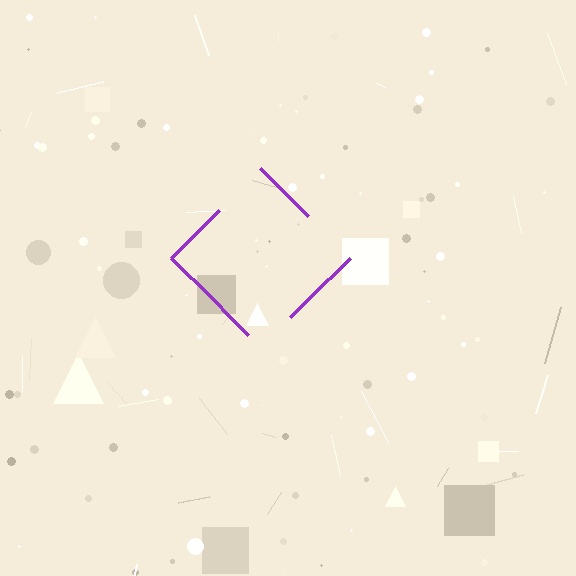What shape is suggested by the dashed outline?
The dashed outline suggests a diamond.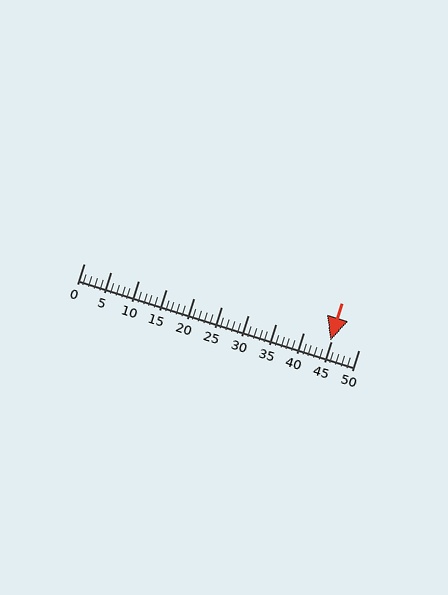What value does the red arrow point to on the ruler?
The red arrow points to approximately 45.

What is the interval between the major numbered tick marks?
The major tick marks are spaced 5 units apart.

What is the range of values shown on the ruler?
The ruler shows values from 0 to 50.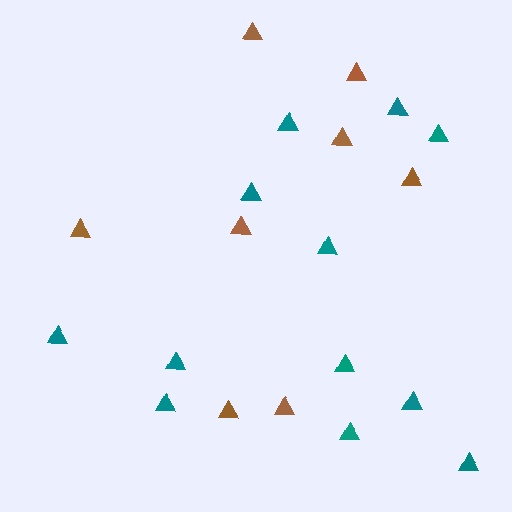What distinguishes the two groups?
There are 2 groups: one group of teal triangles (12) and one group of brown triangles (8).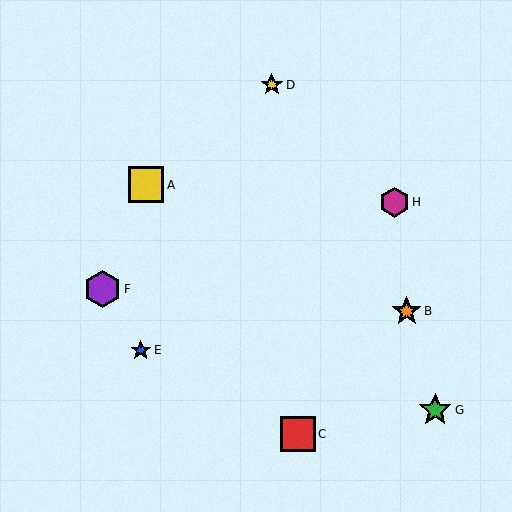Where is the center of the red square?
The center of the red square is at (298, 434).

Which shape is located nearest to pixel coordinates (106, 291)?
The purple hexagon (labeled F) at (103, 289) is nearest to that location.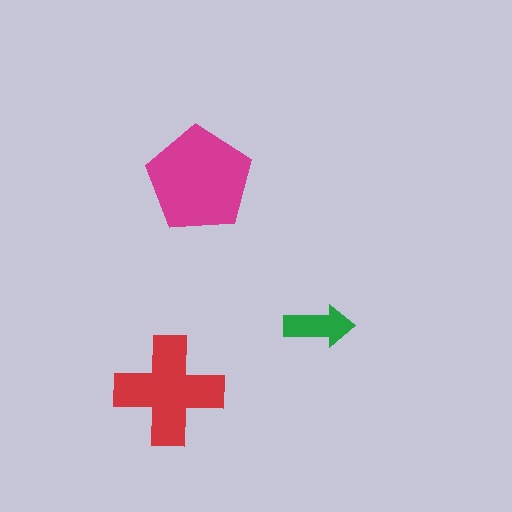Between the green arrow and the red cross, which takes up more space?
The red cross.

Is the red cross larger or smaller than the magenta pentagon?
Smaller.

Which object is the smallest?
The green arrow.